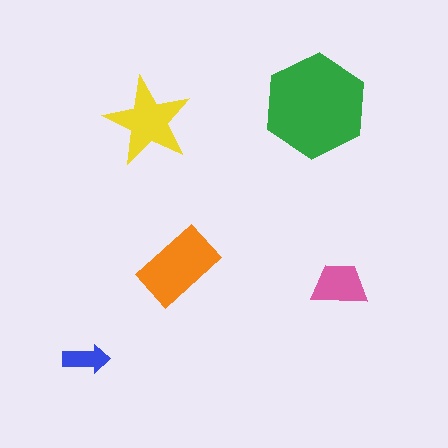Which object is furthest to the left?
The blue arrow is leftmost.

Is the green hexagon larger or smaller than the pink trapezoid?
Larger.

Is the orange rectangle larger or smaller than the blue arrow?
Larger.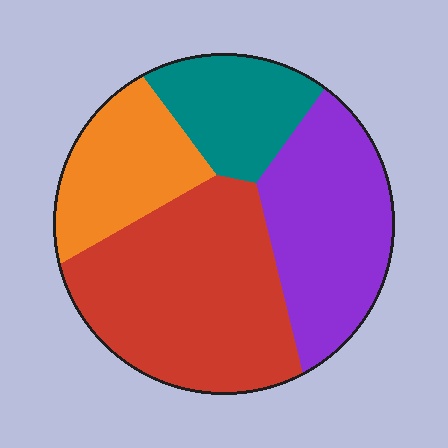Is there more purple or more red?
Red.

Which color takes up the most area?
Red, at roughly 40%.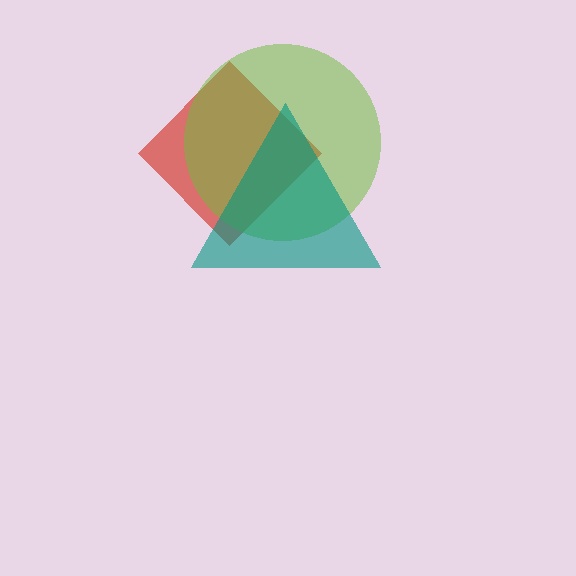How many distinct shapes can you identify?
There are 3 distinct shapes: a red diamond, a lime circle, a teal triangle.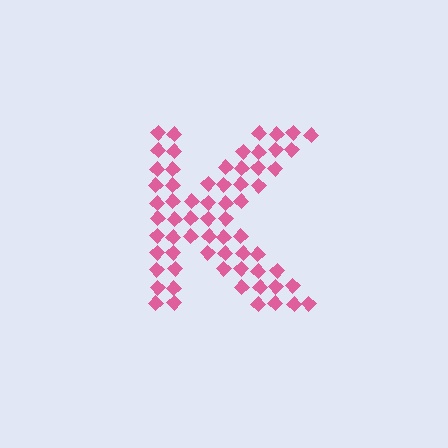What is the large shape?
The large shape is the letter K.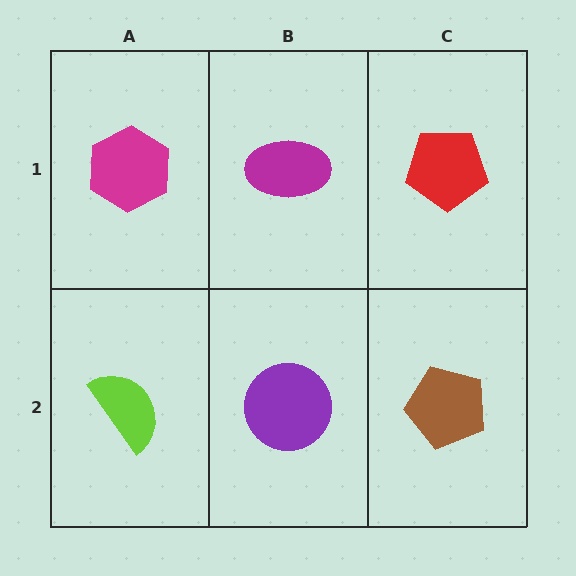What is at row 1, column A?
A magenta hexagon.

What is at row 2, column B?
A purple circle.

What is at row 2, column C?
A brown pentagon.